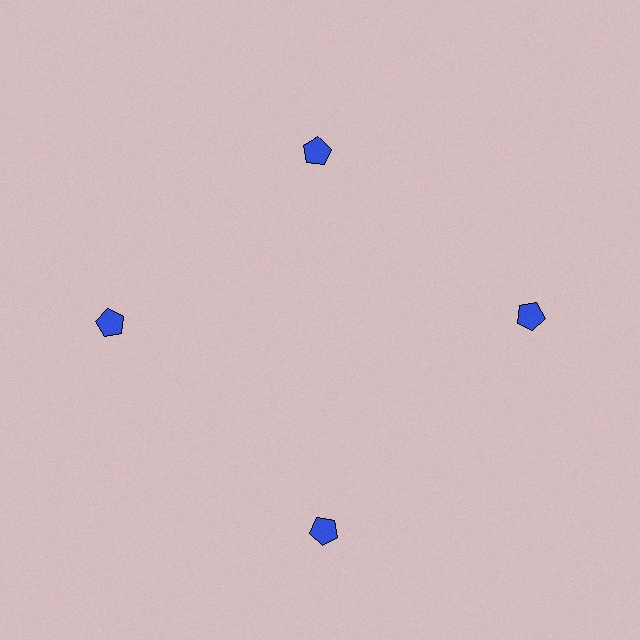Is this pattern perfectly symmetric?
No. The 4 blue pentagons are arranged in a ring, but one element near the 12 o'clock position is pulled inward toward the center, breaking the 4-fold rotational symmetry.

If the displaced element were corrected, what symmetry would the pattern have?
It would have 4-fold rotational symmetry — the pattern would map onto itself every 90 degrees.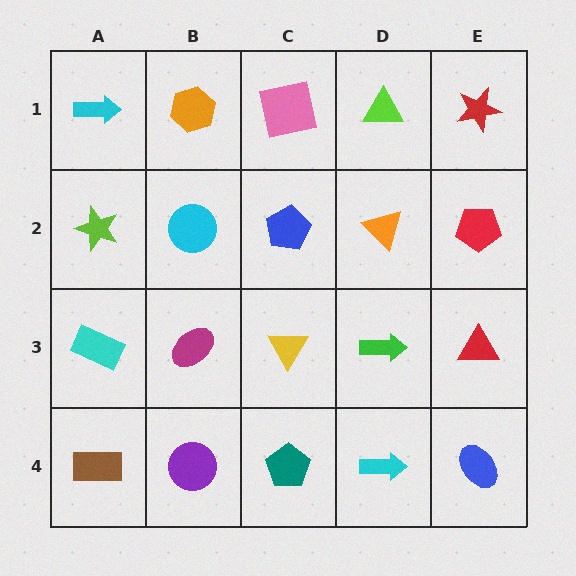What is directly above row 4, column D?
A green arrow.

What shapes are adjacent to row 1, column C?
A blue pentagon (row 2, column C), an orange hexagon (row 1, column B), a lime triangle (row 1, column D).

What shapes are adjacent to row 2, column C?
A pink square (row 1, column C), a yellow triangle (row 3, column C), a cyan circle (row 2, column B), an orange triangle (row 2, column D).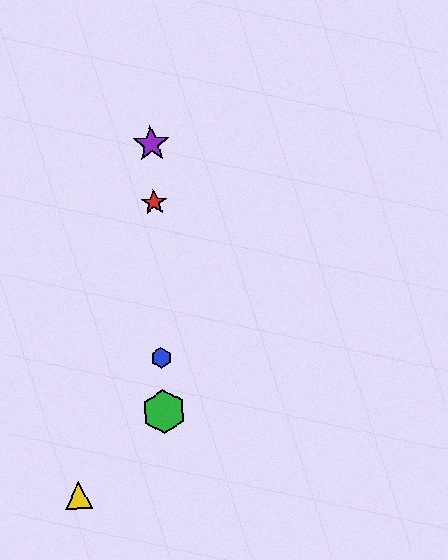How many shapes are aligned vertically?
4 shapes (the red star, the blue hexagon, the green hexagon, the purple star) are aligned vertically.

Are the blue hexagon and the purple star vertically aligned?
Yes, both are at x≈162.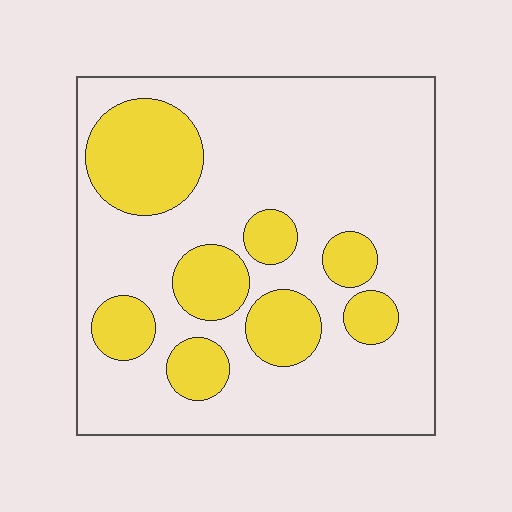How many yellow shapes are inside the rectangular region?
8.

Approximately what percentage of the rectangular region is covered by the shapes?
Approximately 25%.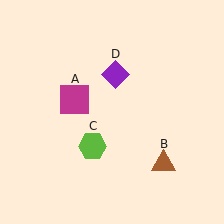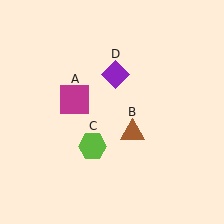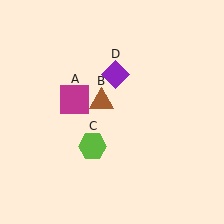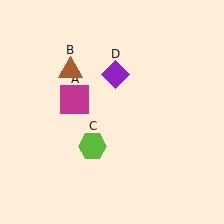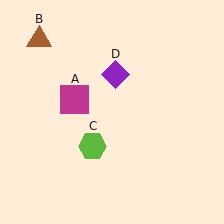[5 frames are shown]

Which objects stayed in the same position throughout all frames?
Magenta square (object A) and lime hexagon (object C) and purple diamond (object D) remained stationary.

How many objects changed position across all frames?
1 object changed position: brown triangle (object B).